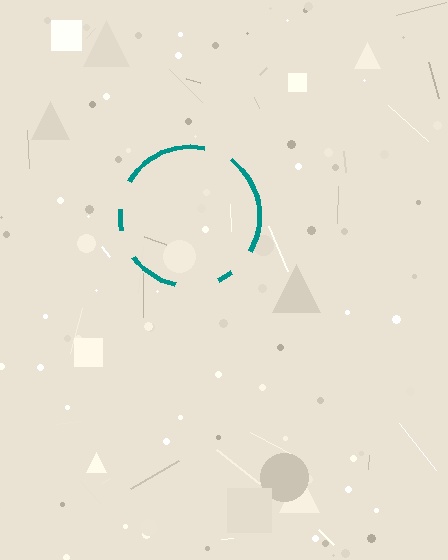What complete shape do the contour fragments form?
The contour fragments form a circle.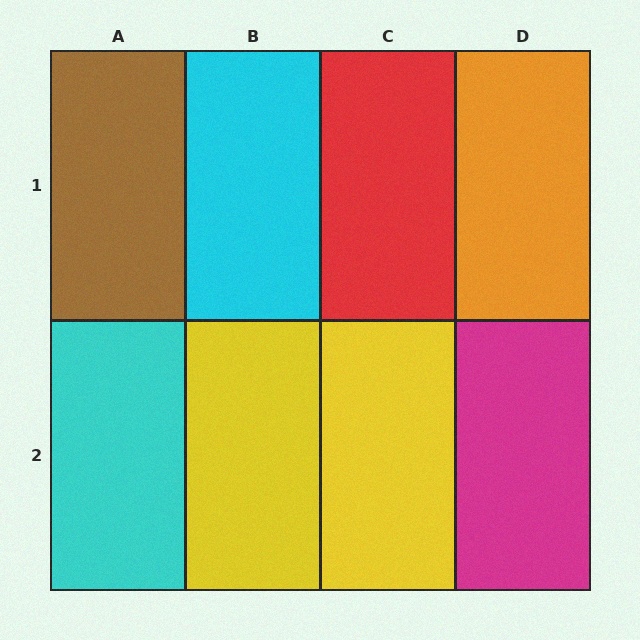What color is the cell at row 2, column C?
Yellow.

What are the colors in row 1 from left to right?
Brown, cyan, red, orange.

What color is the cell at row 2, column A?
Cyan.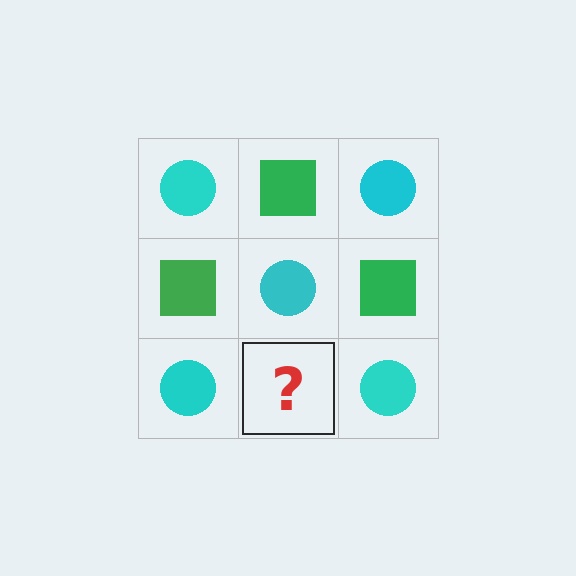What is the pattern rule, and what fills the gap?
The rule is that it alternates cyan circle and green square in a checkerboard pattern. The gap should be filled with a green square.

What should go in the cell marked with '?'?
The missing cell should contain a green square.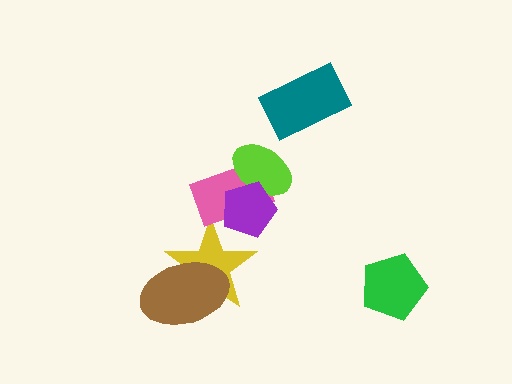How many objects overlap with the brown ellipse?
1 object overlaps with the brown ellipse.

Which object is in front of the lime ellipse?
The purple pentagon is in front of the lime ellipse.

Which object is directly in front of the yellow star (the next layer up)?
The pink rectangle is directly in front of the yellow star.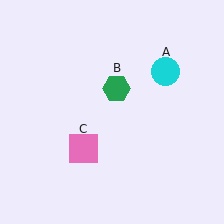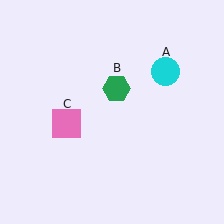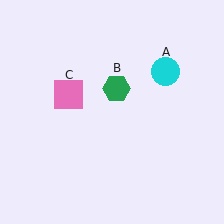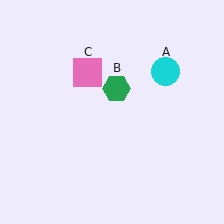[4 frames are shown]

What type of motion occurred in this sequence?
The pink square (object C) rotated clockwise around the center of the scene.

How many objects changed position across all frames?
1 object changed position: pink square (object C).